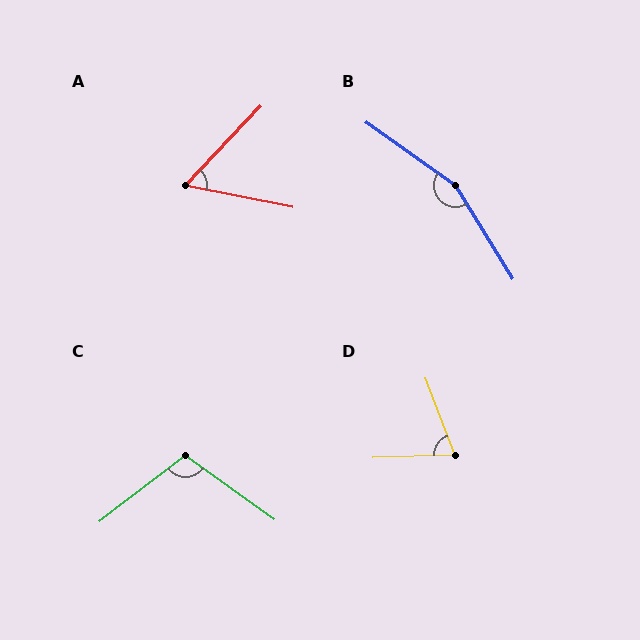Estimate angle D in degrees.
Approximately 71 degrees.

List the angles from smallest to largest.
A (58°), D (71°), C (107°), B (157°).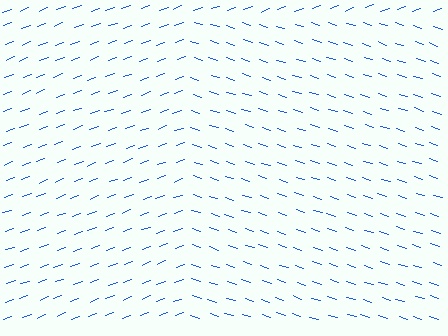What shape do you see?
I see a rectangle.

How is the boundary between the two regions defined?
The boundary is defined purely by a change in line orientation (approximately 39 degrees difference). All lines are the same color and thickness.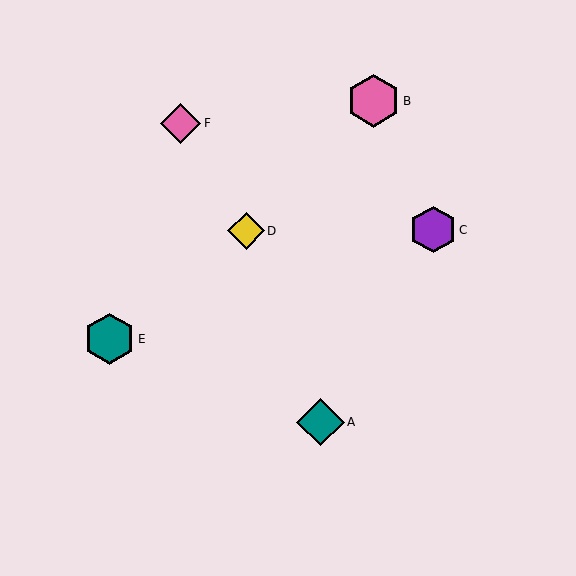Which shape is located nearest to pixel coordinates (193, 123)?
The pink diamond (labeled F) at (181, 123) is nearest to that location.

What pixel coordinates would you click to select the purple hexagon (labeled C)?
Click at (433, 230) to select the purple hexagon C.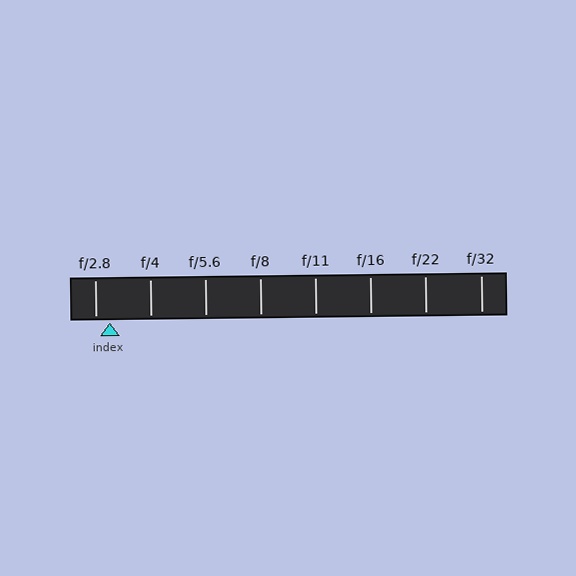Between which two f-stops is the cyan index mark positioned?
The index mark is between f/2.8 and f/4.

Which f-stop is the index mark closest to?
The index mark is closest to f/2.8.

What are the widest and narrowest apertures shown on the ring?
The widest aperture shown is f/2.8 and the narrowest is f/32.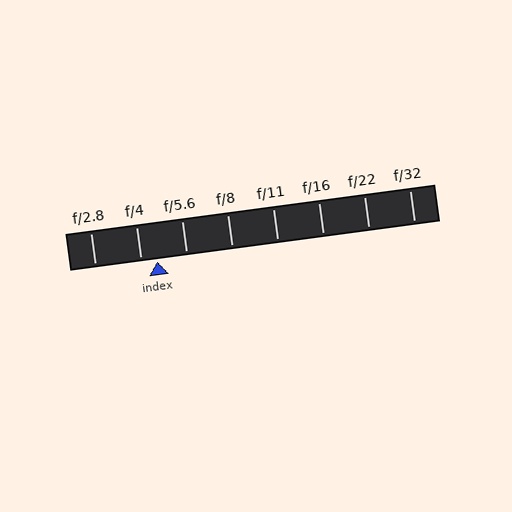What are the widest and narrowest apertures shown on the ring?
The widest aperture shown is f/2.8 and the narrowest is f/32.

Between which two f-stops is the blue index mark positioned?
The index mark is between f/4 and f/5.6.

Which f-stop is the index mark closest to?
The index mark is closest to f/4.